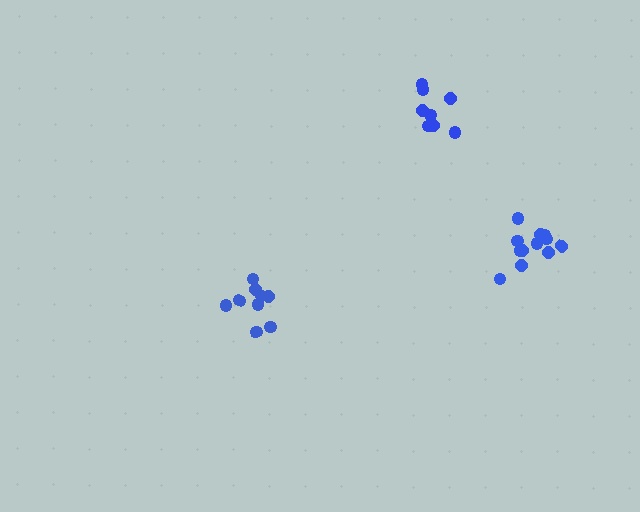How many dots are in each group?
Group 1: 9 dots, Group 2: 8 dots, Group 3: 12 dots (29 total).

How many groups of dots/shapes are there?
There are 3 groups.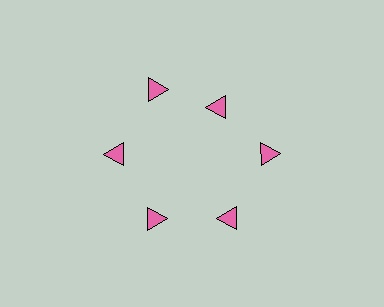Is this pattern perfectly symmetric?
No. The 6 pink triangles are arranged in a ring, but one element near the 1 o'clock position is pulled inward toward the center, breaking the 6-fold rotational symmetry.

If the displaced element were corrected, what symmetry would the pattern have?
It would have 6-fold rotational symmetry — the pattern would map onto itself every 60 degrees.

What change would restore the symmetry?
The symmetry would be restored by moving it outward, back onto the ring so that all 6 triangles sit at equal angles and equal distance from the center.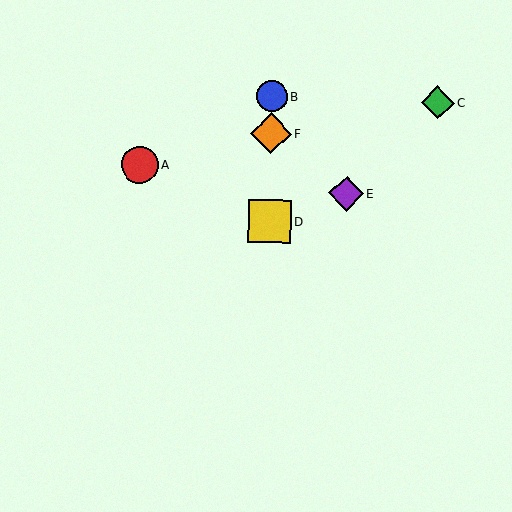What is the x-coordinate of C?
Object C is at x≈438.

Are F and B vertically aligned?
Yes, both are at x≈271.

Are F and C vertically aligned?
No, F is at x≈271 and C is at x≈438.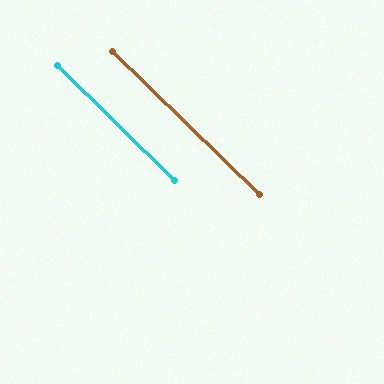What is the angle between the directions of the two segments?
Approximately 0 degrees.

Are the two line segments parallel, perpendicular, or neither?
Parallel — their directions differ by only 0.4°.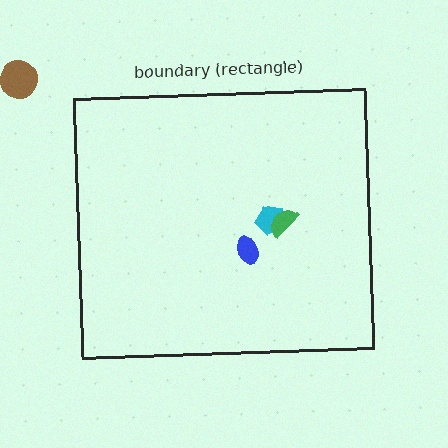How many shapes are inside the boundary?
3 inside, 1 outside.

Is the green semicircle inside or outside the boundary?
Inside.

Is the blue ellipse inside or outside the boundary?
Inside.